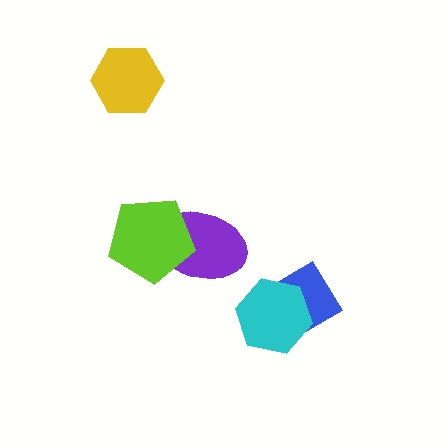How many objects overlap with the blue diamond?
1 object overlaps with the blue diamond.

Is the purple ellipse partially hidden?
Yes, it is partially covered by another shape.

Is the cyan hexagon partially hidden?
No, no other shape covers it.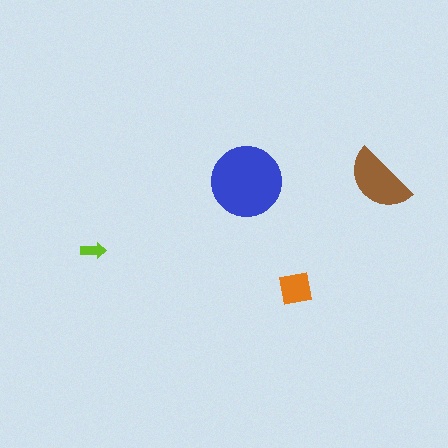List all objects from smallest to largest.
The lime arrow, the orange square, the brown semicircle, the blue circle.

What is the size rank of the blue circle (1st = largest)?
1st.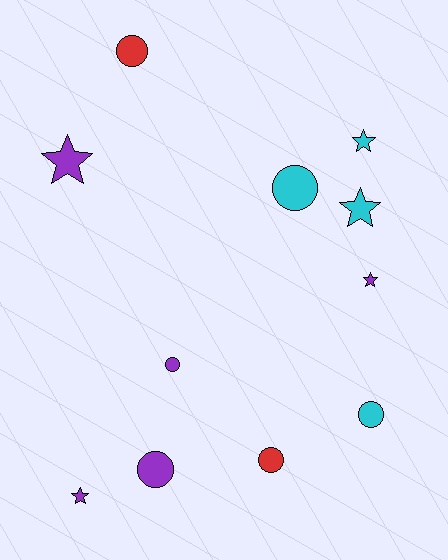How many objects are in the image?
There are 11 objects.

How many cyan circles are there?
There are 2 cyan circles.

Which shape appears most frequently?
Circle, with 6 objects.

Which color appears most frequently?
Purple, with 5 objects.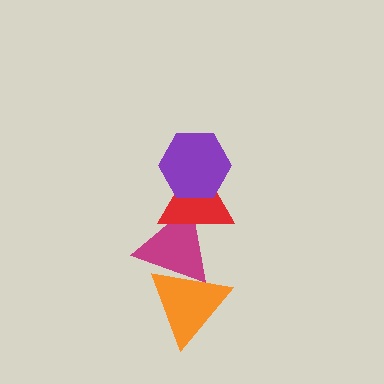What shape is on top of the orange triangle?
The magenta triangle is on top of the orange triangle.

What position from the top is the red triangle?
The red triangle is 2nd from the top.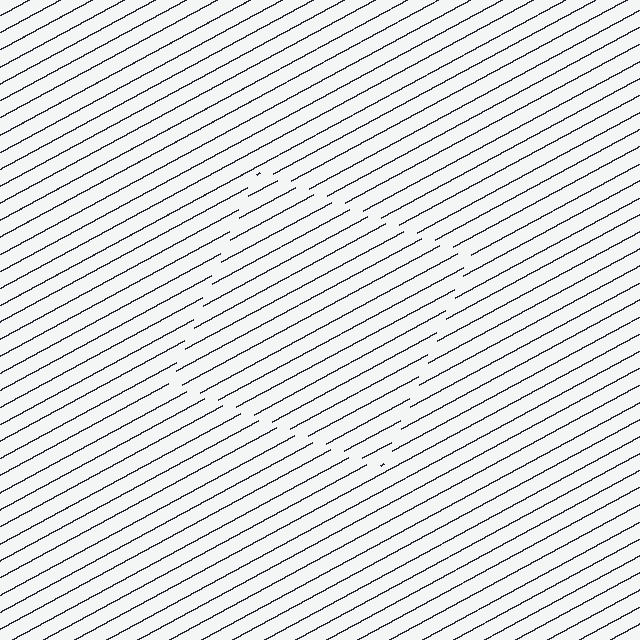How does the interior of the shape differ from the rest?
The interior of the shape contains the same grating, shifted by half a period — the contour is defined by the phase discontinuity where line-ends from the inner and outer gratings abut.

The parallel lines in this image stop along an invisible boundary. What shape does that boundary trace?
An illusory square. The interior of the shape contains the same grating, shifted by half a period — the contour is defined by the phase discontinuity where line-ends from the inner and outer gratings abut.